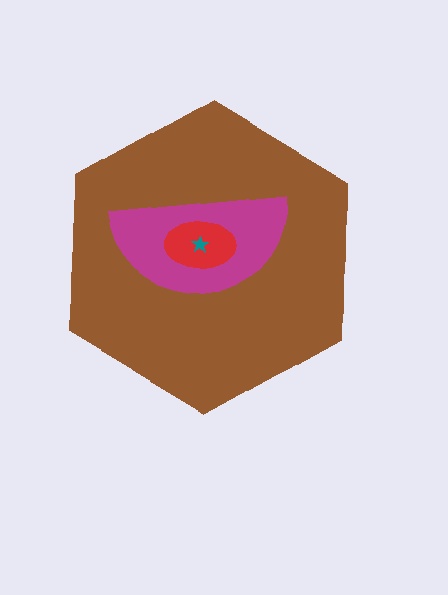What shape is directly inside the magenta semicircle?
The red ellipse.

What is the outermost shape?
The brown hexagon.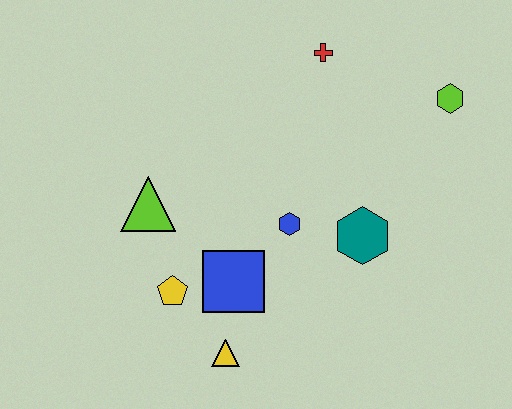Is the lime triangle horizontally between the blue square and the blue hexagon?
No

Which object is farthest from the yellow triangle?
The lime hexagon is farthest from the yellow triangle.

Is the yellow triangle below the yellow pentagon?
Yes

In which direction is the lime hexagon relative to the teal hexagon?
The lime hexagon is above the teal hexagon.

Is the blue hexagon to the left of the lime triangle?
No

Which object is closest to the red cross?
The lime hexagon is closest to the red cross.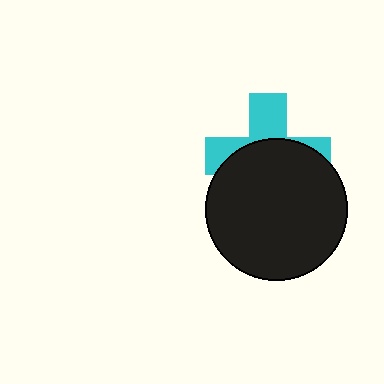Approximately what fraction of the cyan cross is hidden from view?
Roughly 61% of the cyan cross is hidden behind the black circle.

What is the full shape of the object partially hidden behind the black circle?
The partially hidden object is a cyan cross.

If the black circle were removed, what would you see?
You would see the complete cyan cross.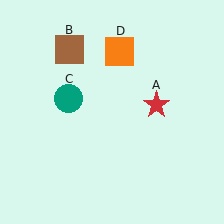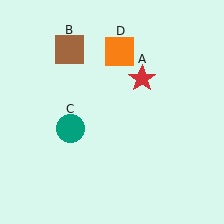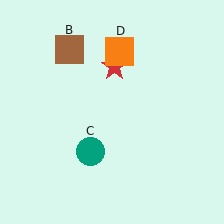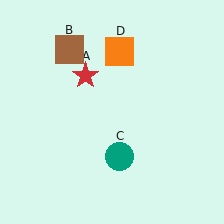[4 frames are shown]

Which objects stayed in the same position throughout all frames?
Brown square (object B) and orange square (object D) remained stationary.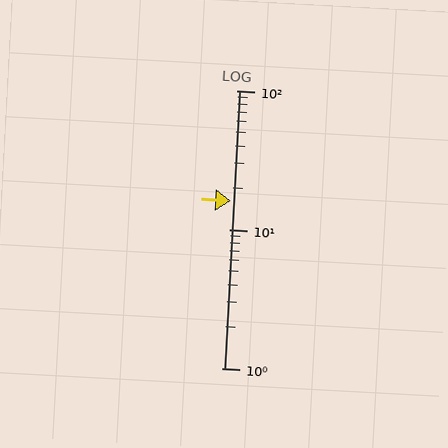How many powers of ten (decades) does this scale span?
The scale spans 2 decades, from 1 to 100.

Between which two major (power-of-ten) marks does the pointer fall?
The pointer is between 10 and 100.